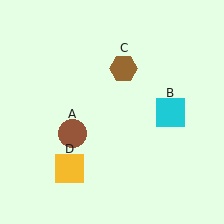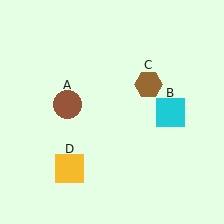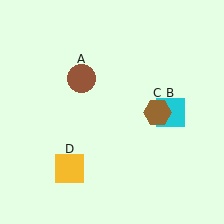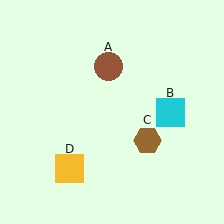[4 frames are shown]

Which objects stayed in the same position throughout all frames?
Cyan square (object B) and yellow square (object D) remained stationary.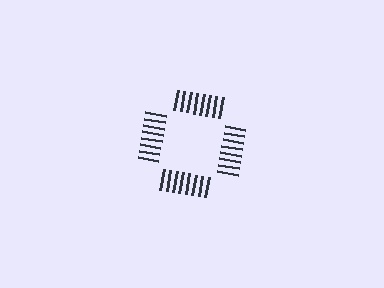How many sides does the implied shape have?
4 sides — the line-ends trace a square.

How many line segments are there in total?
32 — 8 along each of the 4 edges.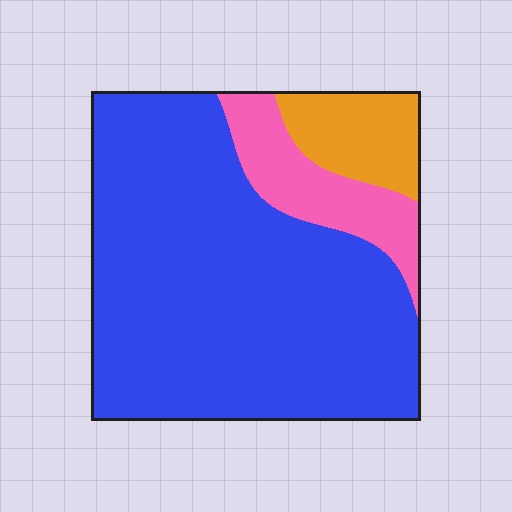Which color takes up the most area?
Blue, at roughly 75%.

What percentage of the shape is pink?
Pink takes up about one eighth (1/8) of the shape.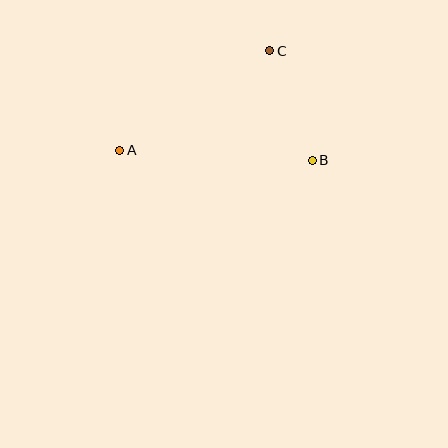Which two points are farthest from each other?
Points A and B are farthest from each other.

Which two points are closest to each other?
Points B and C are closest to each other.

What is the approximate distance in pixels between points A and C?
The distance between A and C is approximately 180 pixels.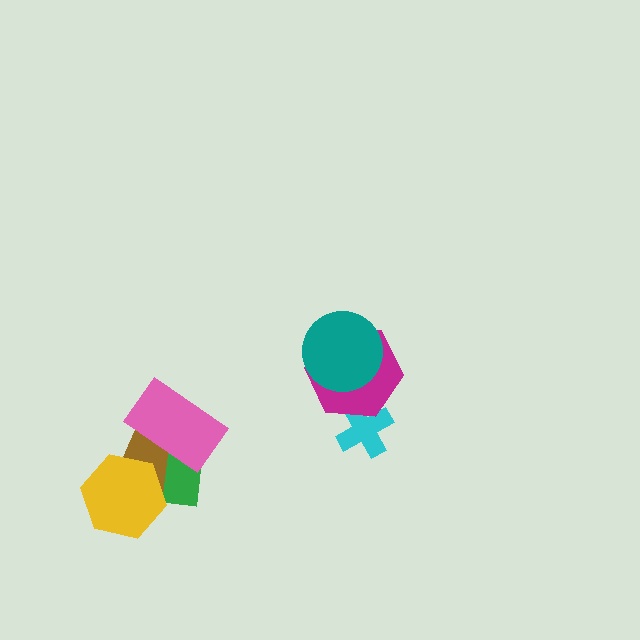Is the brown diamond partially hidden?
Yes, it is partially covered by another shape.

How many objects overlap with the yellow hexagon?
2 objects overlap with the yellow hexagon.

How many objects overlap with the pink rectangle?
2 objects overlap with the pink rectangle.